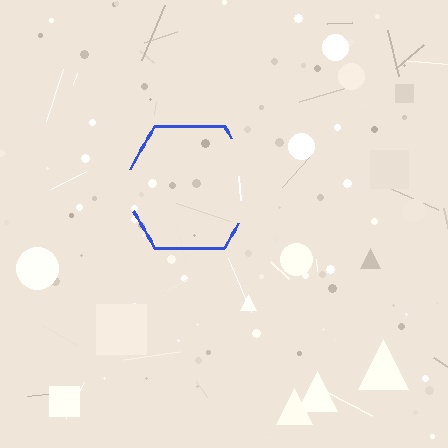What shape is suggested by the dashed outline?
The dashed outline suggests a hexagon.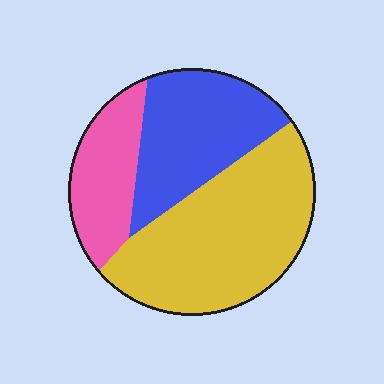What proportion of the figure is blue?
Blue takes up about one third (1/3) of the figure.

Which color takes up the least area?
Pink, at roughly 20%.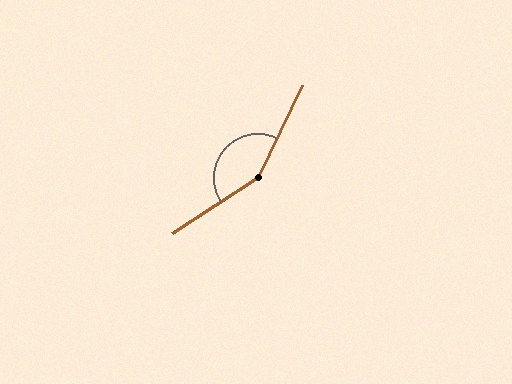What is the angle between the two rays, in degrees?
Approximately 149 degrees.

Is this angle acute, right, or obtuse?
It is obtuse.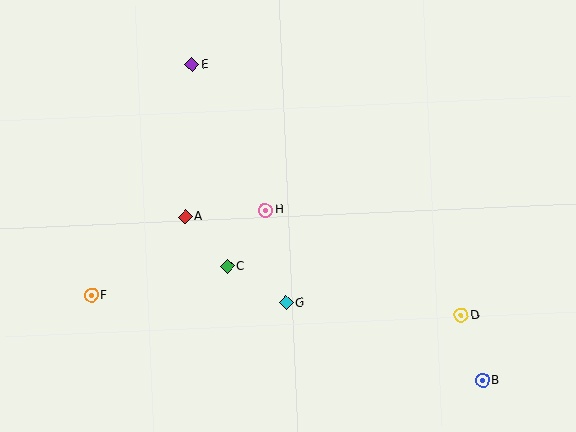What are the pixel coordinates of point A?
Point A is at (185, 217).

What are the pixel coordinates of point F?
Point F is at (92, 296).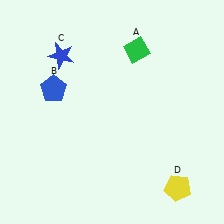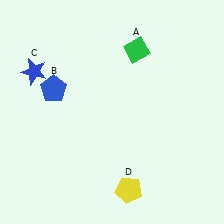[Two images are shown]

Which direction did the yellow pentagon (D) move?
The yellow pentagon (D) moved left.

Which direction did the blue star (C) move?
The blue star (C) moved left.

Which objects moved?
The objects that moved are: the blue star (C), the yellow pentagon (D).